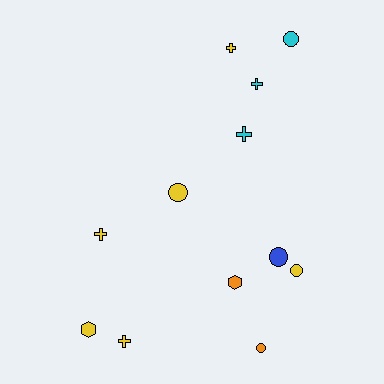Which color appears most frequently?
Yellow, with 6 objects.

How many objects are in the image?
There are 12 objects.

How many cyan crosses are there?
There are 2 cyan crosses.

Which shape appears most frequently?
Cross, with 5 objects.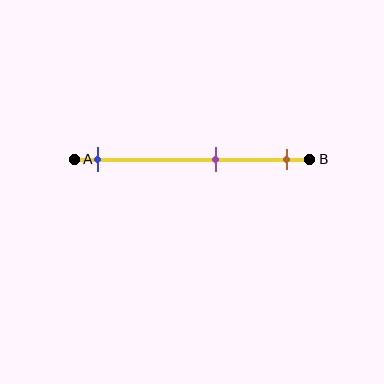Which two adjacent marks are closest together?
The purple and brown marks are the closest adjacent pair.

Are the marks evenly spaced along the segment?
No, the marks are not evenly spaced.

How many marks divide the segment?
There are 3 marks dividing the segment.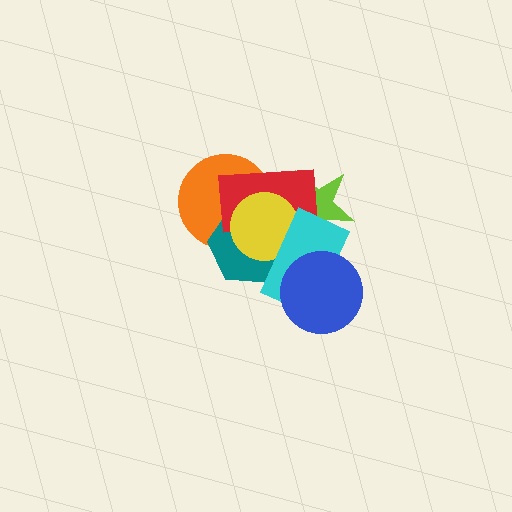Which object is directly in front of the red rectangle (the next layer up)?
The yellow circle is directly in front of the red rectangle.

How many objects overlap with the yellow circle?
5 objects overlap with the yellow circle.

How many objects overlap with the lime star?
3 objects overlap with the lime star.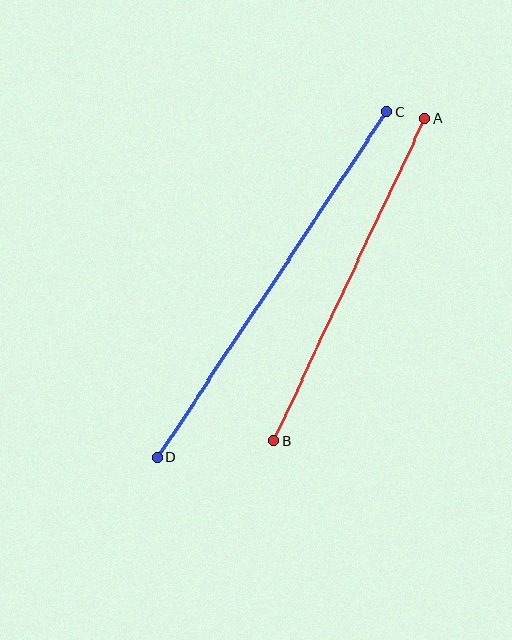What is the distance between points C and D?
The distance is approximately 415 pixels.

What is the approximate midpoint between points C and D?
The midpoint is at approximately (272, 284) pixels.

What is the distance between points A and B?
The distance is approximately 356 pixels.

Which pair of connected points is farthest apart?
Points C and D are farthest apart.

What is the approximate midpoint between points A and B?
The midpoint is at approximately (349, 280) pixels.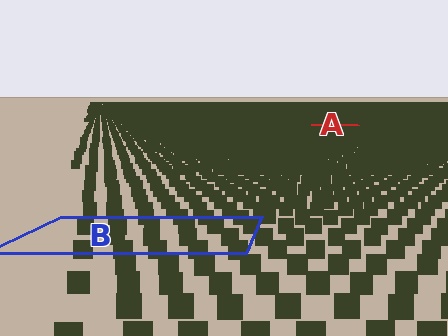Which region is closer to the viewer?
Region B is closer. The texture elements there are larger and more spread out.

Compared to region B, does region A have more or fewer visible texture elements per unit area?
Region A has more texture elements per unit area — they are packed more densely because it is farther away.